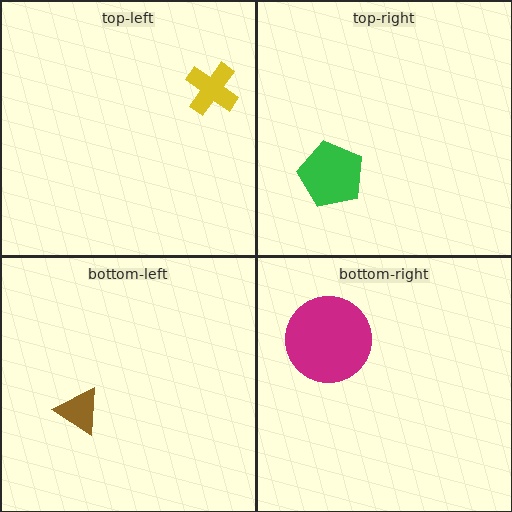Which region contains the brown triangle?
The bottom-left region.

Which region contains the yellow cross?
The top-left region.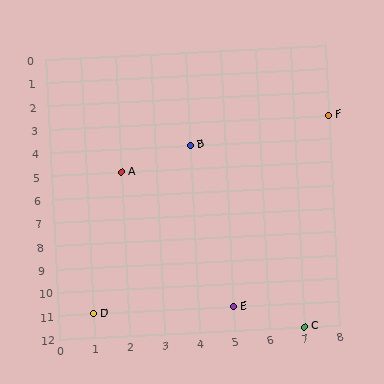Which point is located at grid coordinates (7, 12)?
Point C is at (7, 12).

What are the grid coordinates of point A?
Point A is at grid coordinates (2, 5).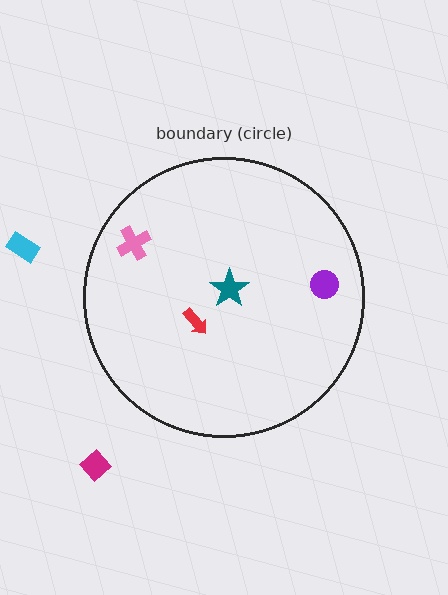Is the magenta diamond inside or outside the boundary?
Outside.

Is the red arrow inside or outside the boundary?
Inside.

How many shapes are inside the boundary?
4 inside, 2 outside.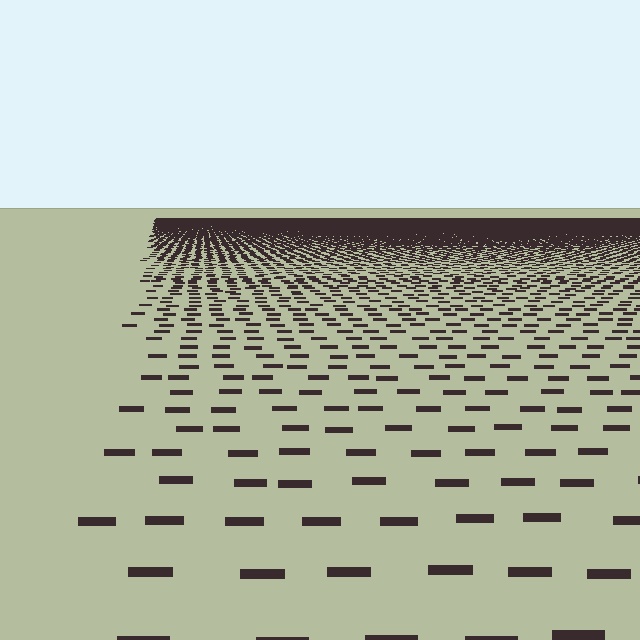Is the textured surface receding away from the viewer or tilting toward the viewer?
The surface is receding away from the viewer. Texture elements get smaller and denser toward the top.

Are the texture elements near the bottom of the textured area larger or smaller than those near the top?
Larger. Near the bottom, elements are closer to the viewer and appear at a bigger on-screen size.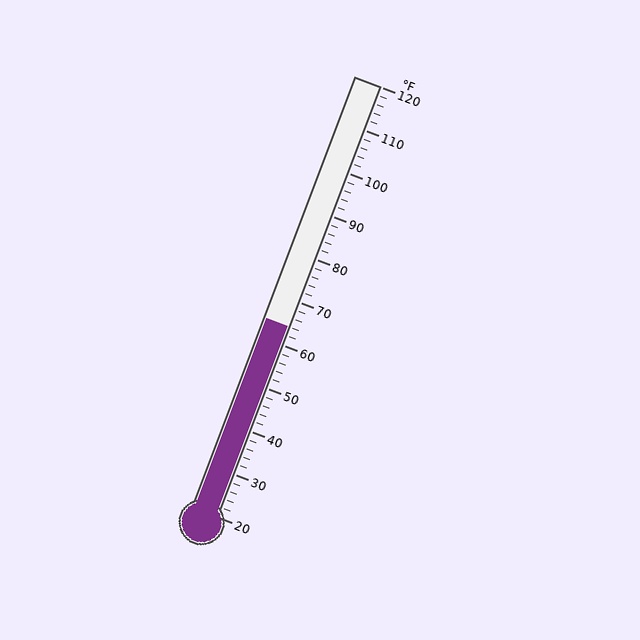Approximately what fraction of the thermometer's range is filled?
The thermometer is filled to approximately 45% of its range.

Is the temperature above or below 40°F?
The temperature is above 40°F.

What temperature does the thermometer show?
The thermometer shows approximately 64°F.